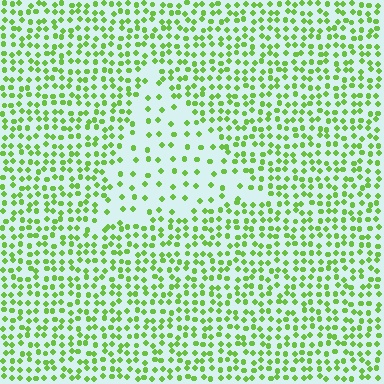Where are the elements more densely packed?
The elements are more densely packed outside the triangle boundary.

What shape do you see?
I see a triangle.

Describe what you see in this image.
The image contains small lime elements arranged at two different densities. A triangle-shaped region is visible where the elements are less densely packed than the surrounding area.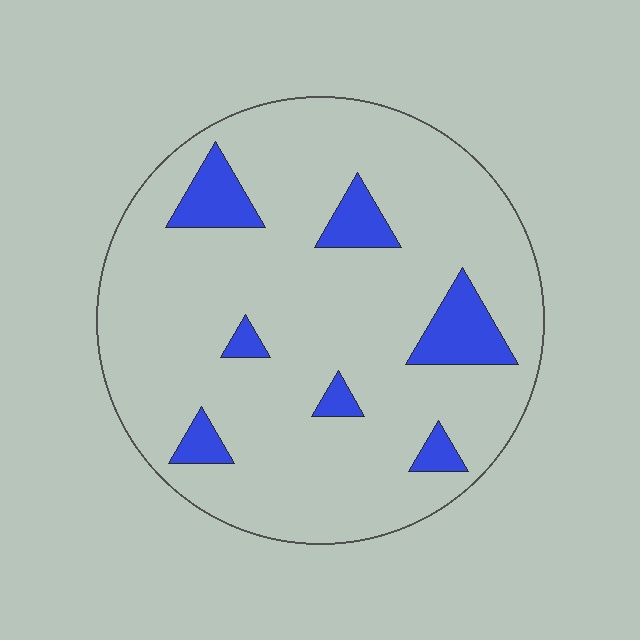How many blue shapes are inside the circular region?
7.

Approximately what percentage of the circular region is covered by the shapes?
Approximately 10%.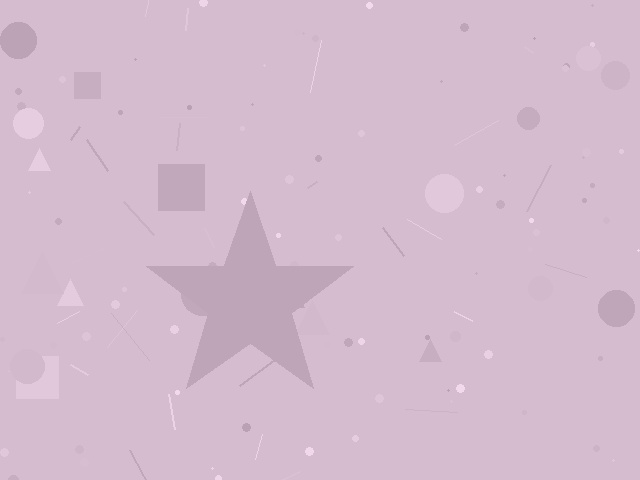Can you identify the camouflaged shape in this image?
The camouflaged shape is a star.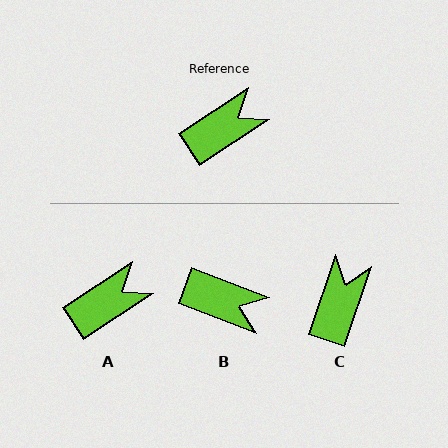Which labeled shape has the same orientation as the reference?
A.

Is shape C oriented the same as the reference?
No, it is off by about 39 degrees.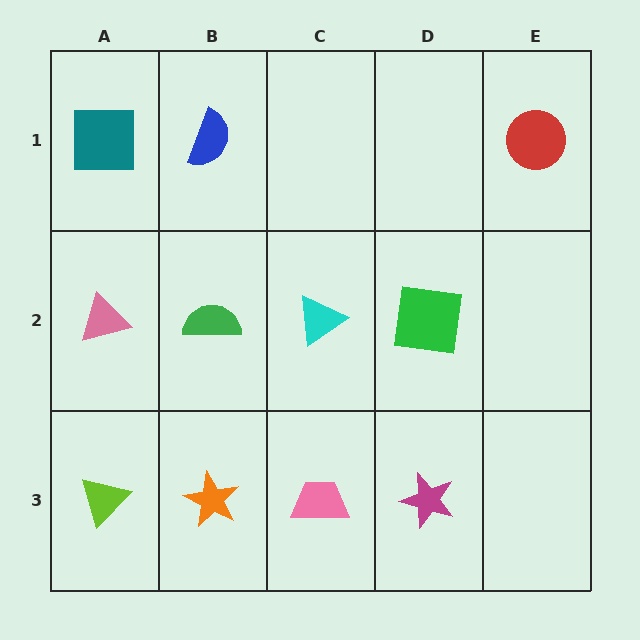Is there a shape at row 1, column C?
No, that cell is empty.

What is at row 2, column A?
A pink triangle.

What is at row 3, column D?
A magenta star.